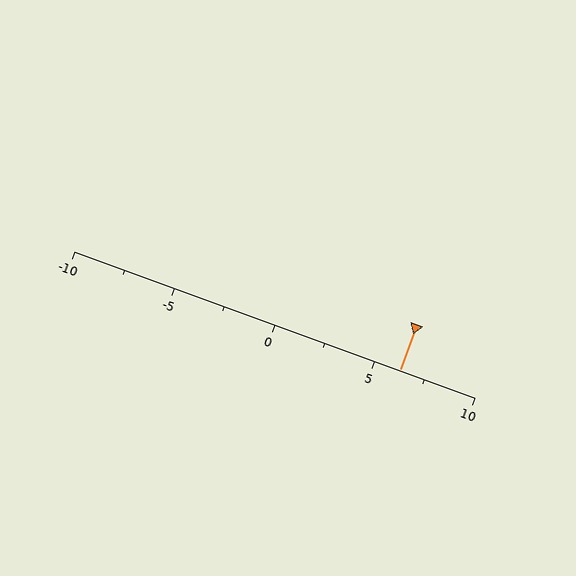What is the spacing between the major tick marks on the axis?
The major ticks are spaced 5 apart.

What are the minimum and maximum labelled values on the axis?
The axis runs from -10 to 10.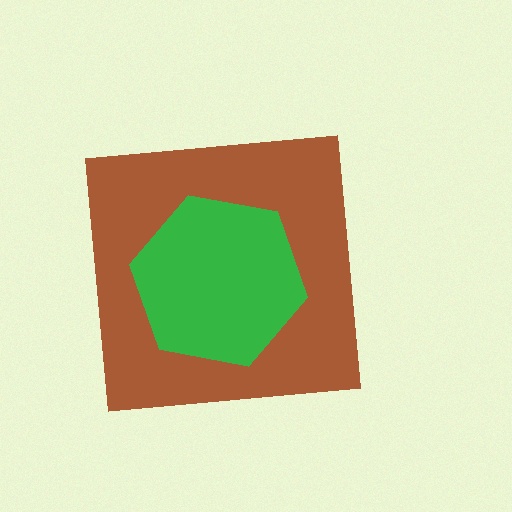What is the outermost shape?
The brown square.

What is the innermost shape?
The green hexagon.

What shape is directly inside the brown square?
The green hexagon.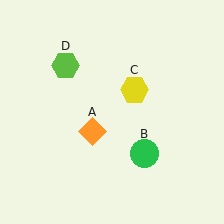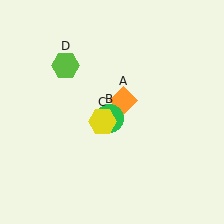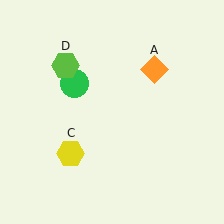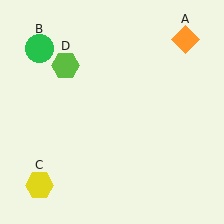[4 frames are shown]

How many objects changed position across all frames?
3 objects changed position: orange diamond (object A), green circle (object B), yellow hexagon (object C).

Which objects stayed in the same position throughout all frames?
Lime hexagon (object D) remained stationary.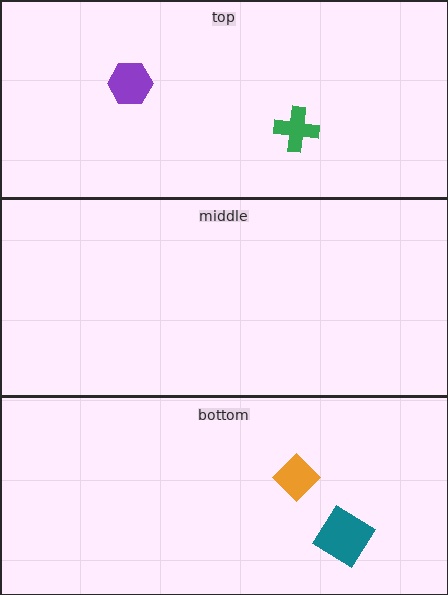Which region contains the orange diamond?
The bottom region.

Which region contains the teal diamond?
The bottom region.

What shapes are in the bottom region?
The orange diamond, the teal diamond.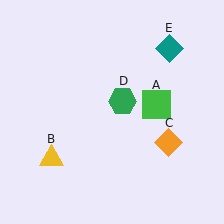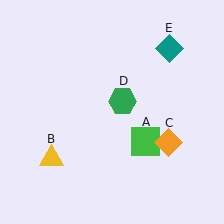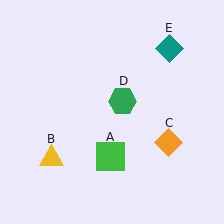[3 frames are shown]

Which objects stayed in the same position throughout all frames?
Yellow triangle (object B) and orange diamond (object C) and green hexagon (object D) and teal diamond (object E) remained stationary.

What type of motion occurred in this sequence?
The green square (object A) rotated clockwise around the center of the scene.